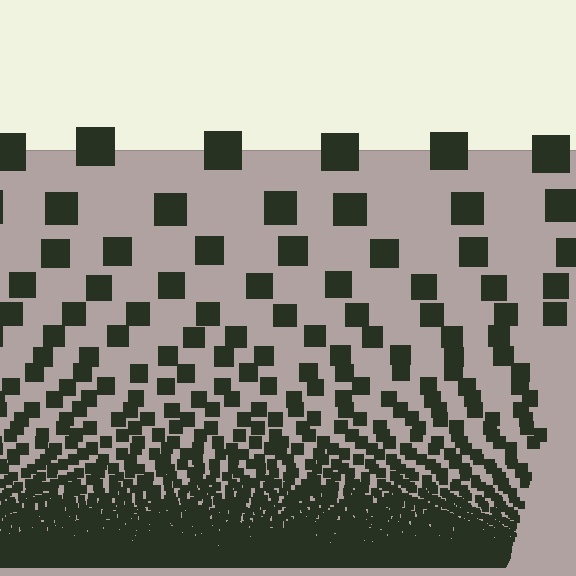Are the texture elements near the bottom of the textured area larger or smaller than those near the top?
Smaller. The gradient is inverted — elements near the bottom are smaller and denser.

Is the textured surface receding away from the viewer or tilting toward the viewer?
The surface appears to tilt toward the viewer. Texture elements get larger and sparser toward the top.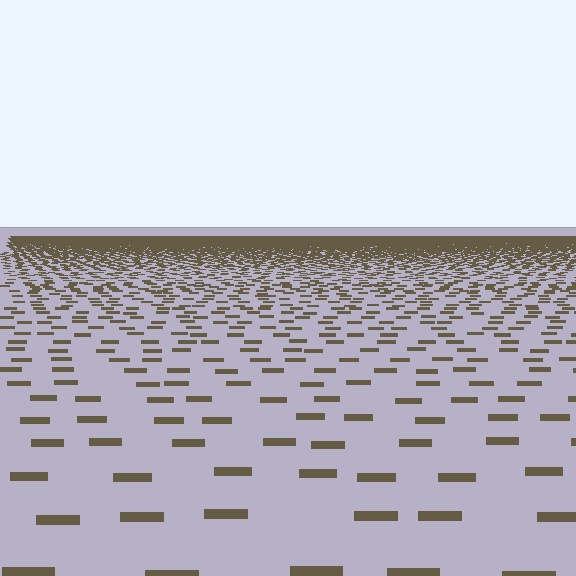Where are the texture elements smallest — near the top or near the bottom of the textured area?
Near the top.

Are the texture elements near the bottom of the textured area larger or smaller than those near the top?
Larger. Near the bottom, elements are closer to the viewer and appear at a bigger on-screen size.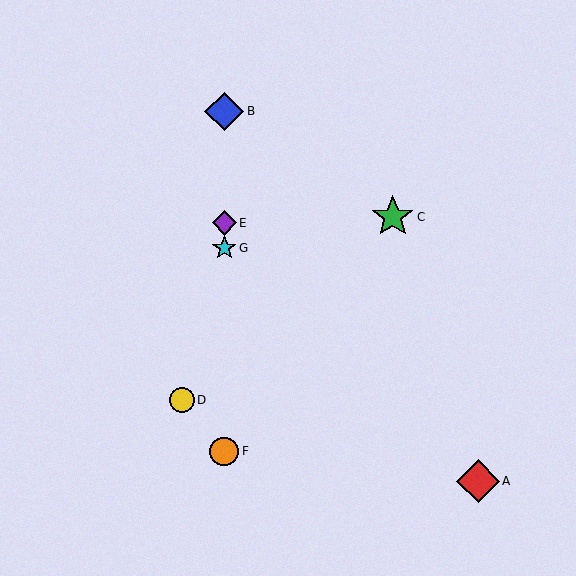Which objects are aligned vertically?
Objects B, E, F, G are aligned vertically.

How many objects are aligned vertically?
4 objects (B, E, F, G) are aligned vertically.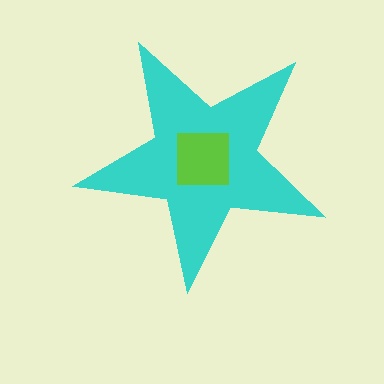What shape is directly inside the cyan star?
The lime square.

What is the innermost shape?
The lime square.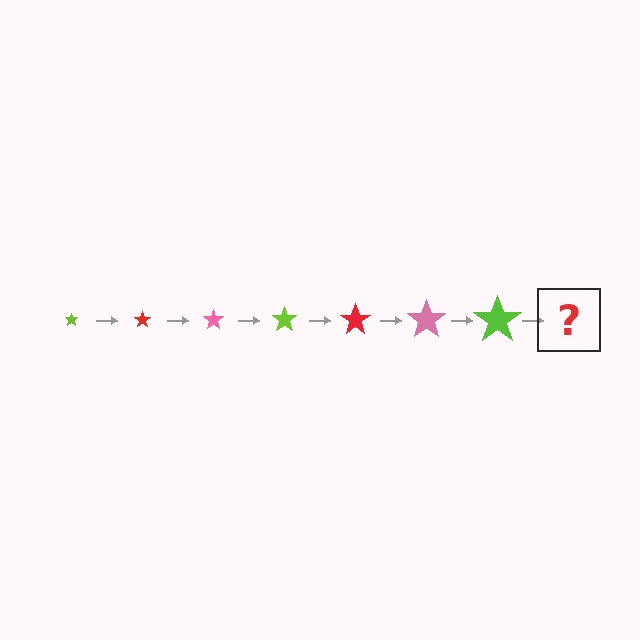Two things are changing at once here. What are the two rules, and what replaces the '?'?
The two rules are that the star grows larger each step and the color cycles through lime, red, and pink. The '?' should be a red star, larger than the previous one.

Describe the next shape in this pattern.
It should be a red star, larger than the previous one.